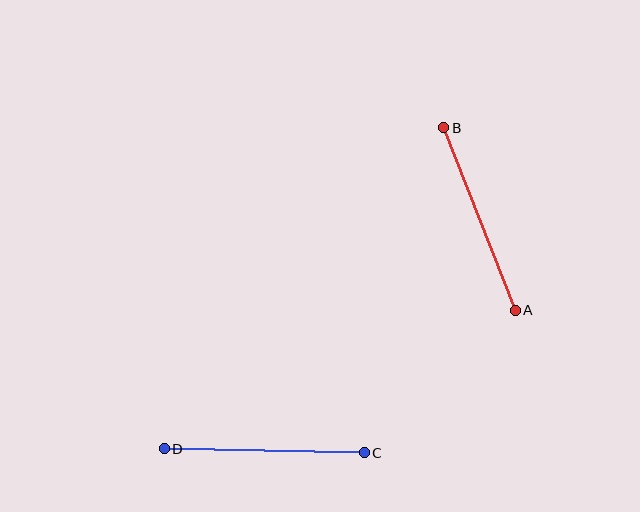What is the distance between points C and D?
The distance is approximately 200 pixels.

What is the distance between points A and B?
The distance is approximately 196 pixels.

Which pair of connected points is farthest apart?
Points C and D are farthest apart.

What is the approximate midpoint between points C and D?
The midpoint is at approximately (264, 451) pixels.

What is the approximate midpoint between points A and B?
The midpoint is at approximately (479, 219) pixels.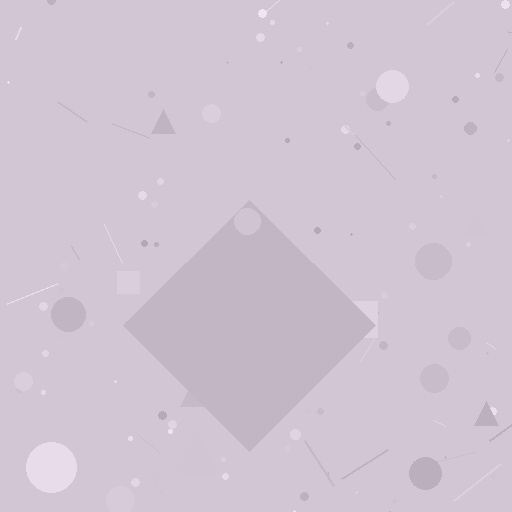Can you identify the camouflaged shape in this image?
The camouflaged shape is a diamond.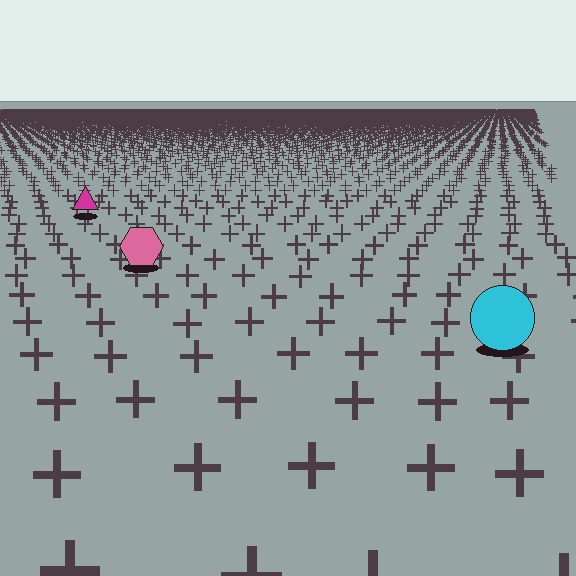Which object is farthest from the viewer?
The magenta triangle is farthest from the viewer. It appears smaller and the ground texture around it is denser.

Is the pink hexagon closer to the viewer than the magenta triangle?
Yes. The pink hexagon is closer — you can tell from the texture gradient: the ground texture is coarser near it.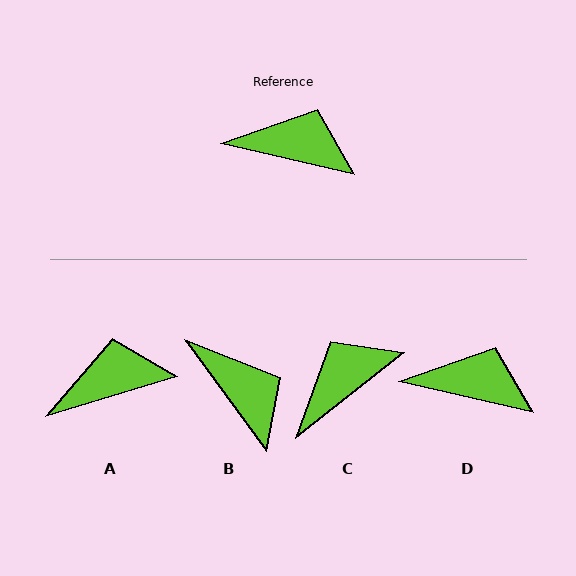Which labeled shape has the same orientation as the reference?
D.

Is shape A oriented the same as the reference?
No, it is off by about 30 degrees.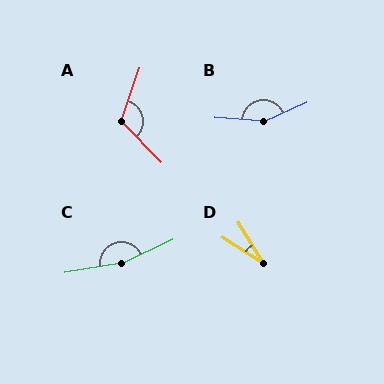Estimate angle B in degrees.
Approximately 151 degrees.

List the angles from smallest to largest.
D (25°), A (117°), B (151°), C (164°).